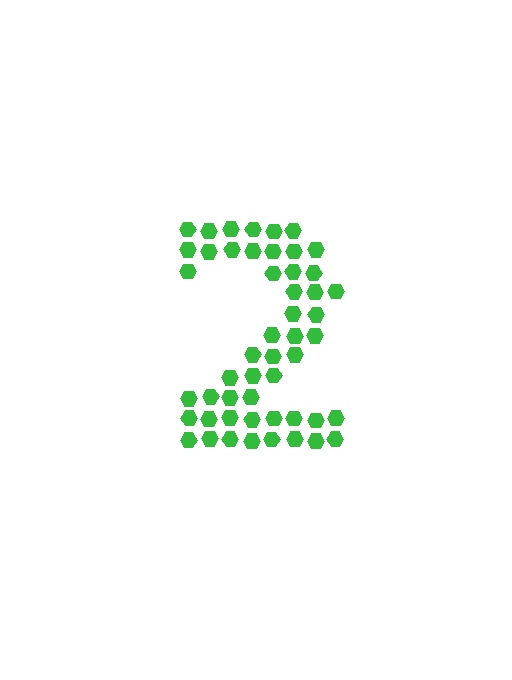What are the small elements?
The small elements are hexagons.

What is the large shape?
The large shape is the digit 2.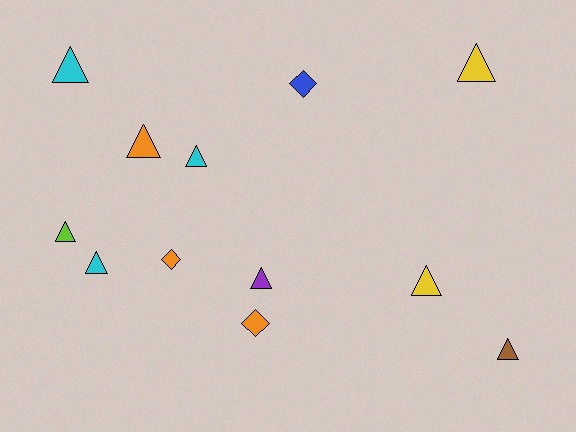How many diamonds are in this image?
There are 3 diamonds.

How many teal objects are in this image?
There are no teal objects.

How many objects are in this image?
There are 12 objects.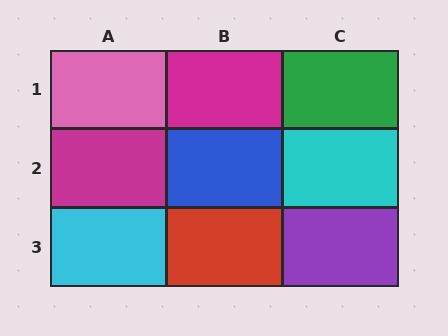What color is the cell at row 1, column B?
Magenta.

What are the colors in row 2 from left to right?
Magenta, blue, cyan.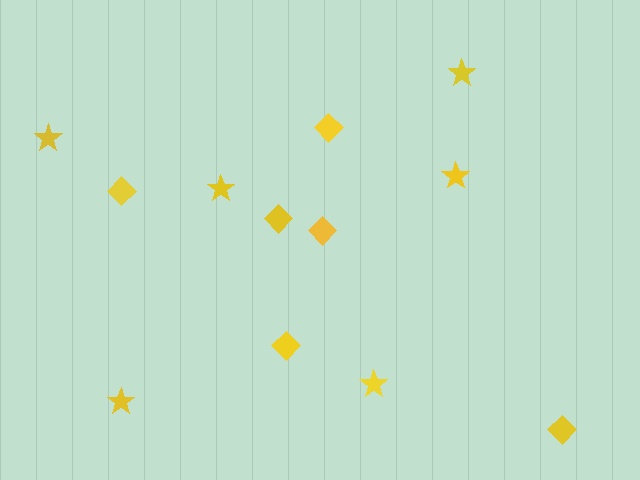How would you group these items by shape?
There are 2 groups: one group of diamonds (6) and one group of stars (6).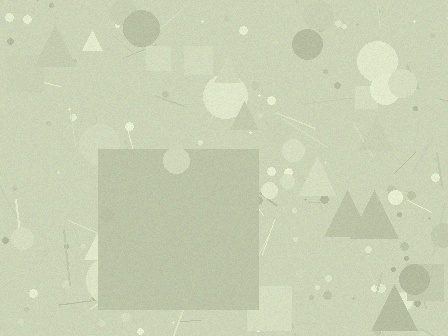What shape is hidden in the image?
A square is hidden in the image.